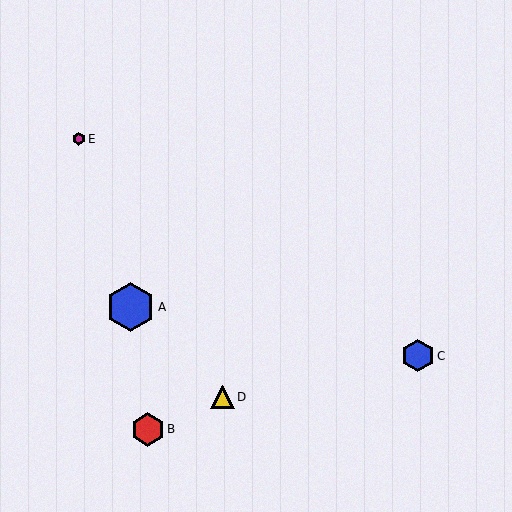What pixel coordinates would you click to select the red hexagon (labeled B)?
Click at (148, 429) to select the red hexagon B.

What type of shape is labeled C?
Shape C is a blue hexagon.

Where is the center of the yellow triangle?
The center of the yellow triangle is at (223, 397).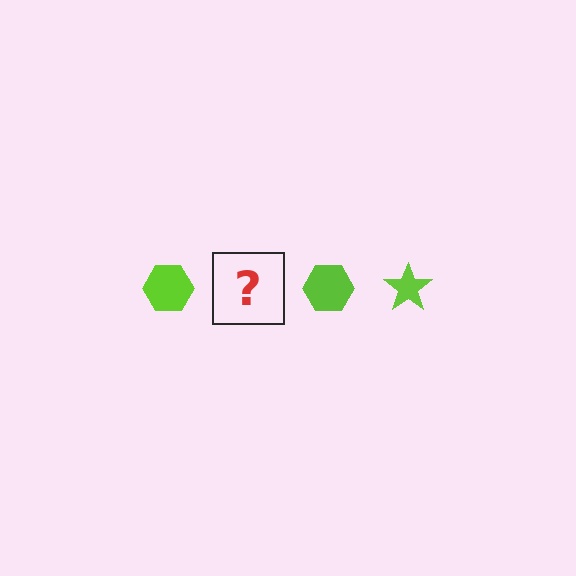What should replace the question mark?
The question mark should be replaced with a lime star.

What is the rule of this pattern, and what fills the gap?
The rule is that the pattern cycles through hexagon, star shapes in lime. The gap should be filled with a lime star.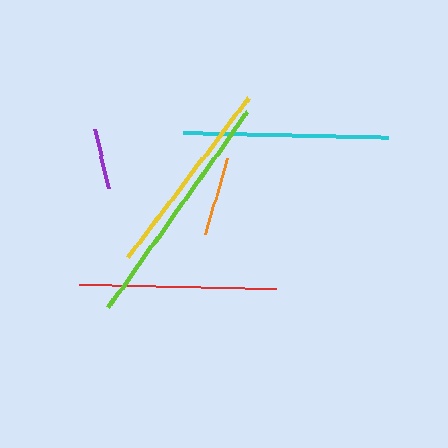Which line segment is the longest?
The lime line is the longest at approximately 241 pixels.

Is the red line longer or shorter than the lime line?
The lime line is longer than the red line.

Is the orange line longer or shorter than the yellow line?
The yellow line is longer than the orange line.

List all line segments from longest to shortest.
From longest to shortest: lime, cyan, yellow, red, orange, purple.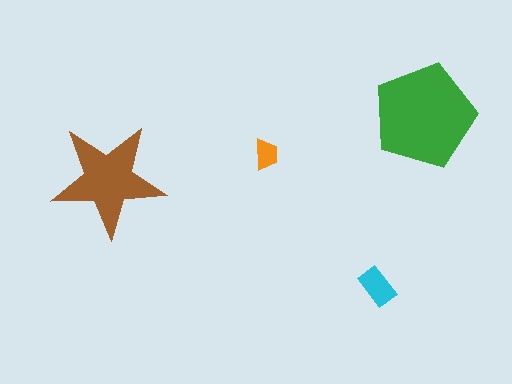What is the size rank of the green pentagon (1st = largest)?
1st.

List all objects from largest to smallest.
The green pentagon, the brown star, the cyan rectangle, the orange trapezoid.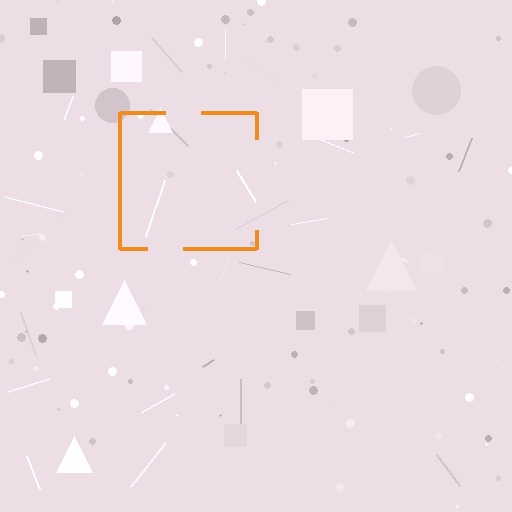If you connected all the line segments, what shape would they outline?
They would outline a square.